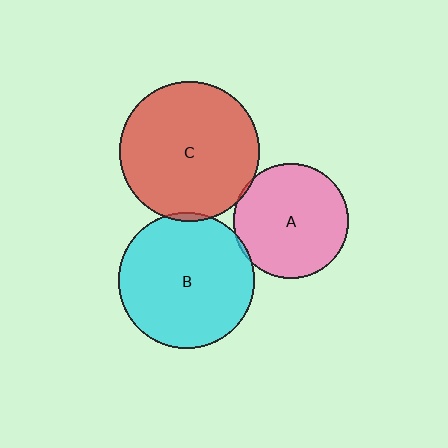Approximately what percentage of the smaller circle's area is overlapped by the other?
Approximately 5%.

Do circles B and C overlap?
Yes.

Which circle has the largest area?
Circle C (red).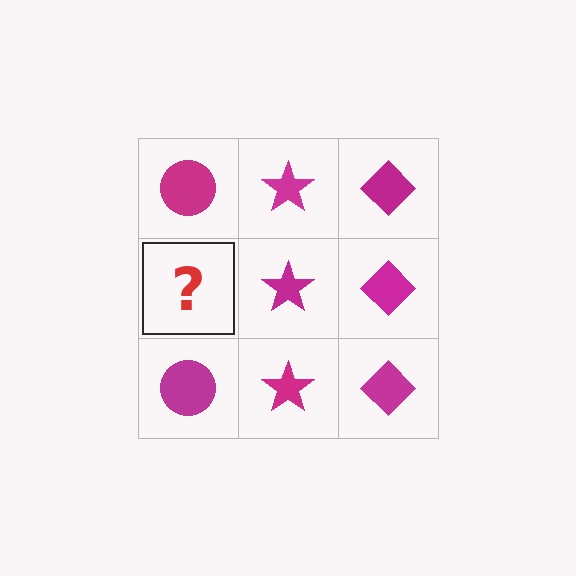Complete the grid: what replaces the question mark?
The question mark should be replaced with a magenta circle.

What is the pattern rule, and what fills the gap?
The rule is that each column has a consistent shape. The gap should be filled with a magenta circle.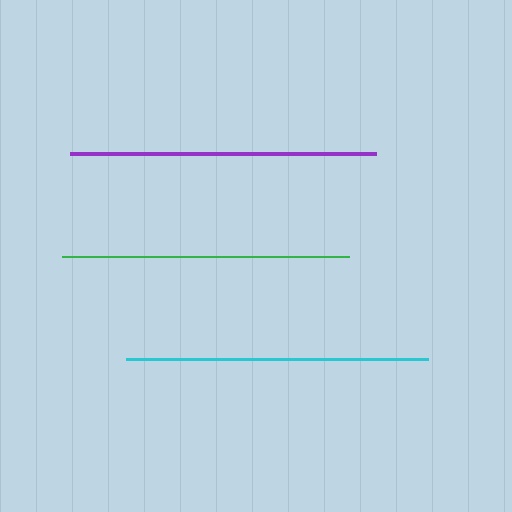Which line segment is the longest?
The purple line is the longest at approximately 306 pixels.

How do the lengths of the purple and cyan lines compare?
The purple and cyan lines are approximately the same length.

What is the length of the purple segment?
The purple segment is approximately 306 pixels long.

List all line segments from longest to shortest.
From longest to shortest: purple, cyan, green.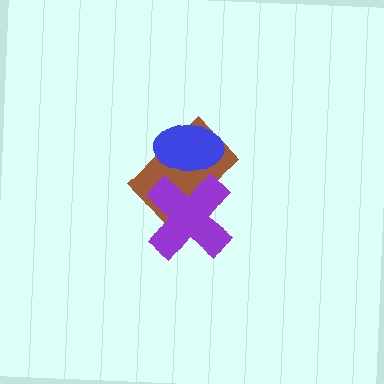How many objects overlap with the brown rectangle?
2 objects overlap with the brown rectangle.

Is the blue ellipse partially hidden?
Yes, it is partially covered by another shape.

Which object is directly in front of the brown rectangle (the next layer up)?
The blue ellipse is directly in front of the brown rectangle.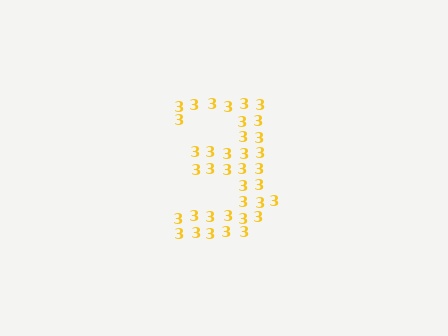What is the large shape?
The large shape is the digit 3.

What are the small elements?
The small elements are digit 3's.